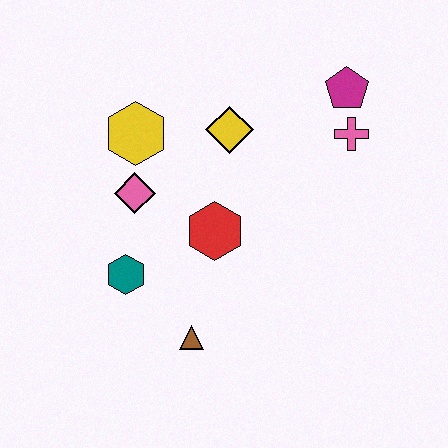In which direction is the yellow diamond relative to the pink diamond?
The yellow diamond is to the right of the pink diamond.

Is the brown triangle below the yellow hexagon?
Yes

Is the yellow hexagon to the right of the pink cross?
No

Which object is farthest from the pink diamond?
The magenta pentagon is farthest from the pink diamond.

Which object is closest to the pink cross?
The magenta pentagon is closest to the pink cross.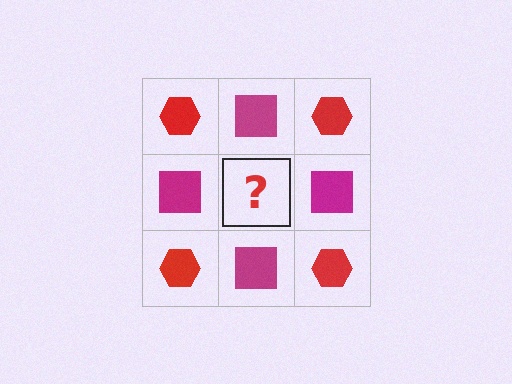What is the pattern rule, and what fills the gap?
The rule is that it alternates red hexagon and magenta square in a checkerboard pattern. The gap should be filled with a red hexagon.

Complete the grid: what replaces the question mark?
The question mark should be replaced with a red hexagon.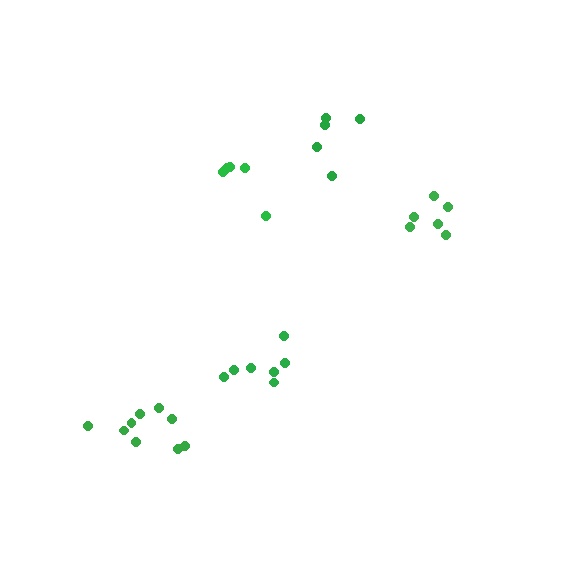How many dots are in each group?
Group 1: 6 dots, Group 2: 7 dots, Group 3: 5 dots, Group 4: 9 dots, Group 5: 6 dots (33 total).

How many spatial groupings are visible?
There are 5 spatial groupings.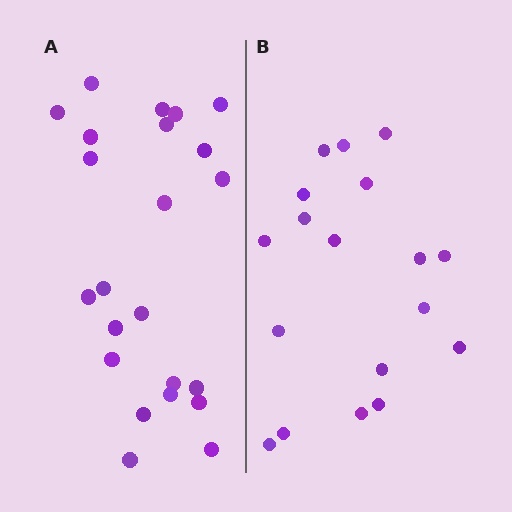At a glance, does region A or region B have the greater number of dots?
Region A (the left region) has more dots.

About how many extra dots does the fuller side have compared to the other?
Region A has about 5 more dots than region B.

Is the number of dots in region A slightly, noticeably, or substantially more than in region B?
Region A has noticeably more, but not dramatically so. The ratio is roughly 1.3 to 1.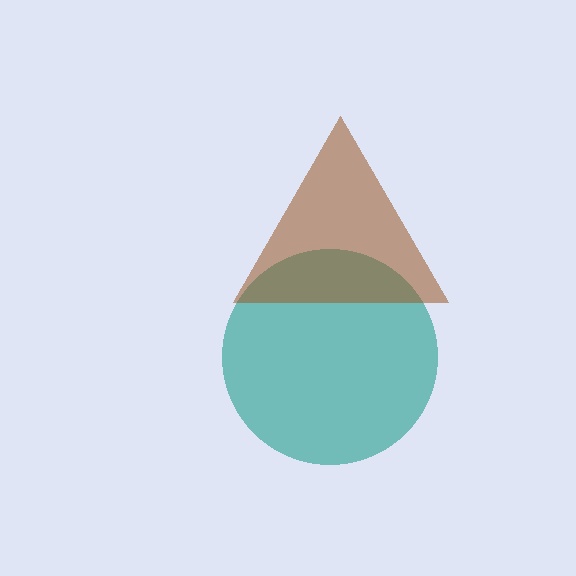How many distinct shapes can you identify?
There are 2 distinct shapes: a teal circle, a brown triangle.